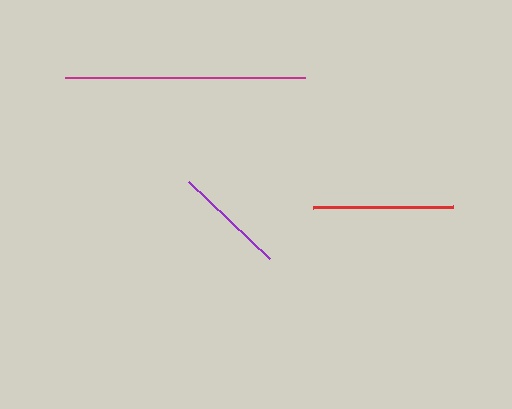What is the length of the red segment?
The red segment is approximately 140 pixels long.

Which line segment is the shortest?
The purple line is the shortest at approximately 112 pixels.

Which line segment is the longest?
The magenta line is the longest at approximately 240 pixels.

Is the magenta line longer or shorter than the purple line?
The magenta line is longer than the purple line.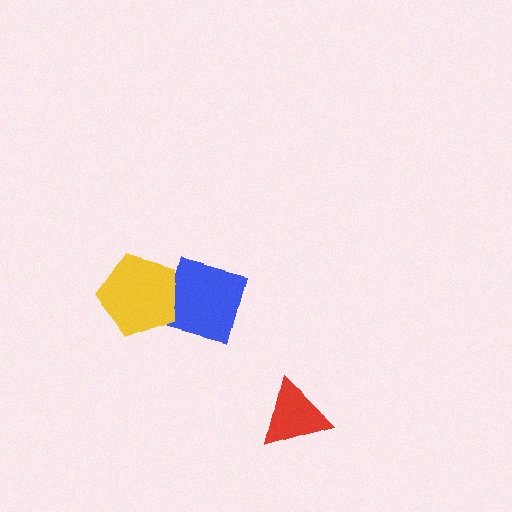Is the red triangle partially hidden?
No, no other shape covers it.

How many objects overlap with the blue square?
1 object overlaps with the blue square.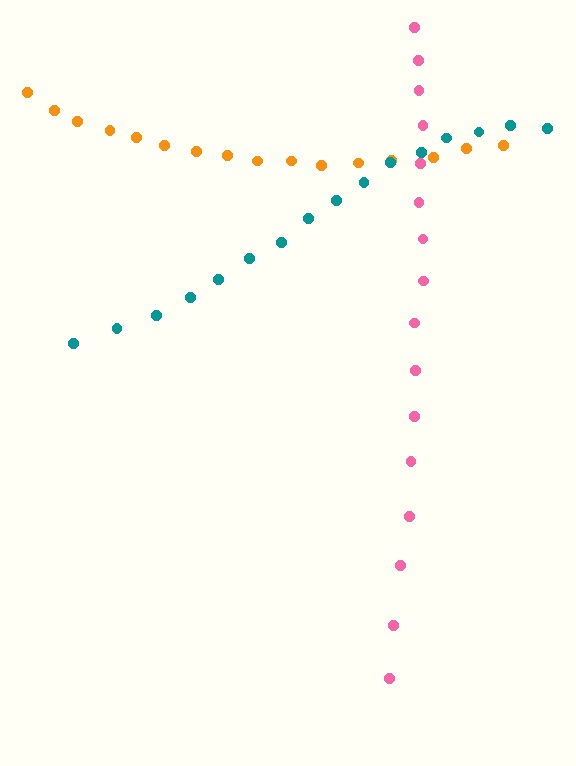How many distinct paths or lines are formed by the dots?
There are 3 distinct paths.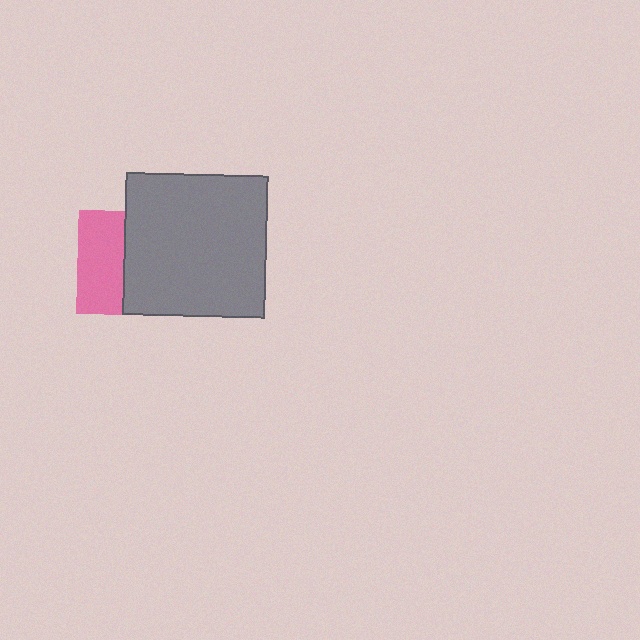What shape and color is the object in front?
The object in front is a gray square.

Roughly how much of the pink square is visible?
A small part of it is visible (roughly 43%).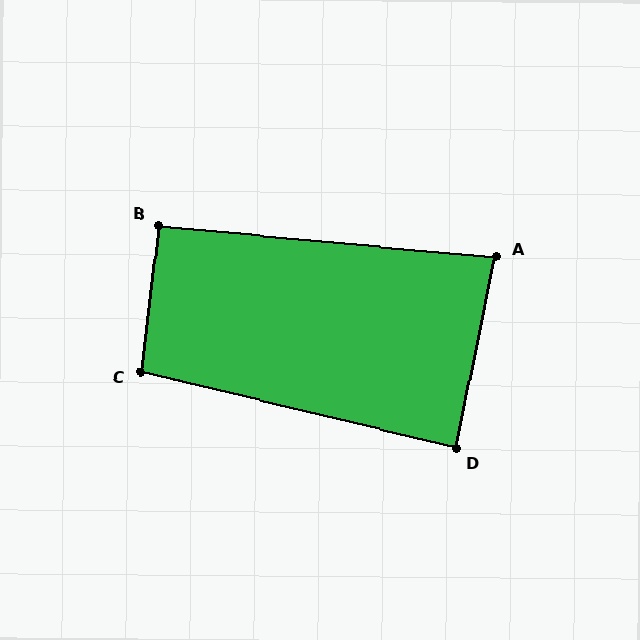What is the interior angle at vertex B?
Approximately 92 degrees (approximately right).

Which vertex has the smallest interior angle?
A, at approximately 83 degrees.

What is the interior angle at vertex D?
Approximately 88 degrees (approximately right).